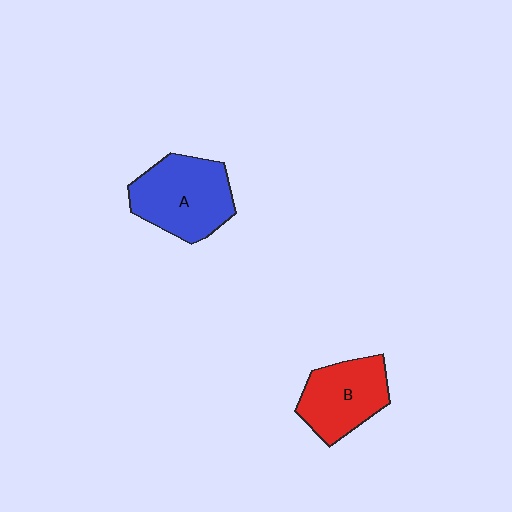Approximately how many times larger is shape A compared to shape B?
Approximately 1.2 times.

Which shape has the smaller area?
Shape B (red).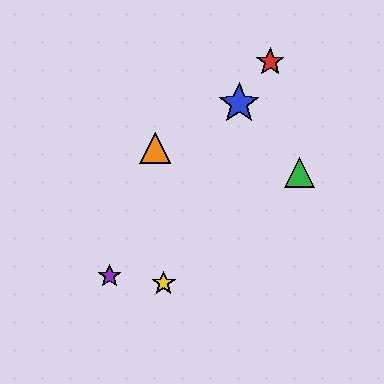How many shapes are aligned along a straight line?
3 shapes (the red star, the blue star, the purple star) are aligned along a straight line.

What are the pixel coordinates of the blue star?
The blue star is at (239, 103).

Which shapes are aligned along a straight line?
The red star, the blue star, the purple star are aligned along a straight line.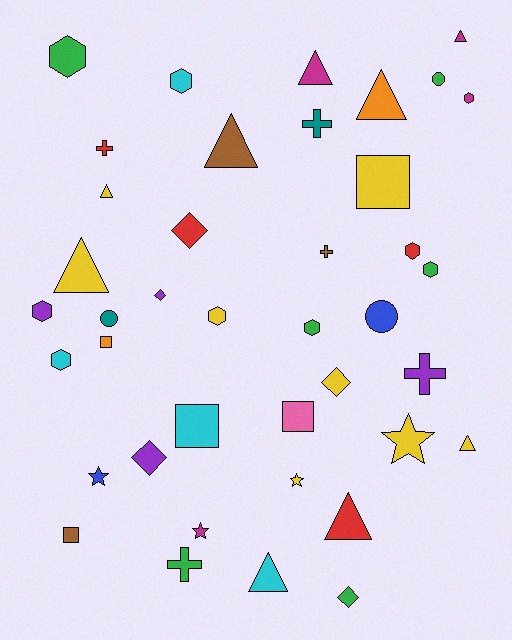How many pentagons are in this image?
There are no pentagons.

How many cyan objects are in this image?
There are 4 cyan objects.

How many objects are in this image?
There are 40 objects.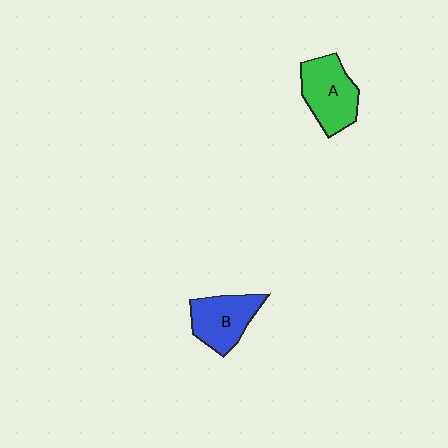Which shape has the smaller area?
Shape B (blue).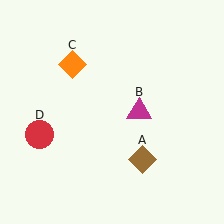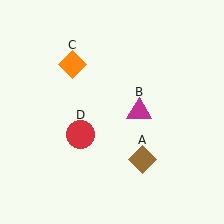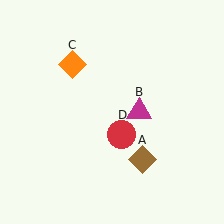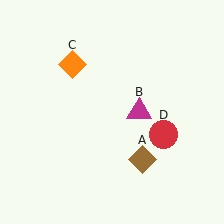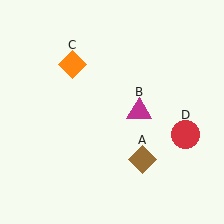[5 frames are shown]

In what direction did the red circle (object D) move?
The red circle (object D) moved right.